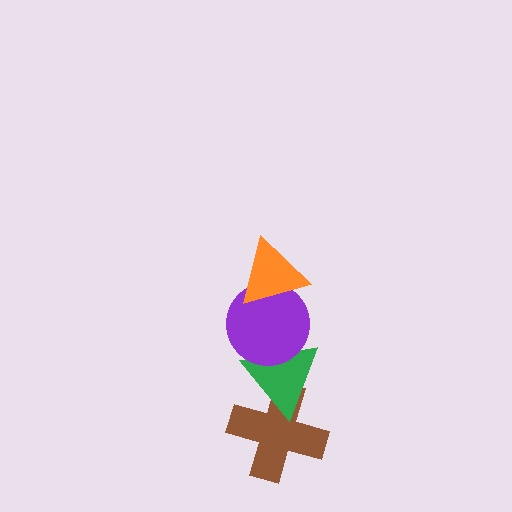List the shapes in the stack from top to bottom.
From top to bottom: the orange triangle, the purple circle, the green triangle, the brown cross.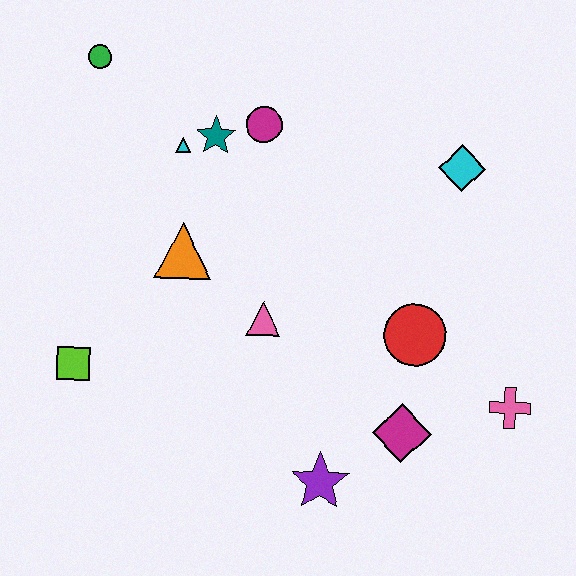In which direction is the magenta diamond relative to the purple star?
The magenta diamond is to the right of the purple star.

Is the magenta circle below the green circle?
Yes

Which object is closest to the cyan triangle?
The teal star is closest to the cyan triangle.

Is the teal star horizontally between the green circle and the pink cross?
Yes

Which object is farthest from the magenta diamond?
The green circle is farthest from the magenta diamond.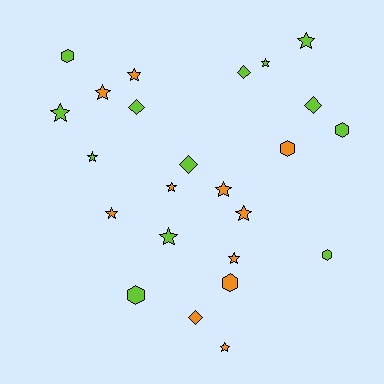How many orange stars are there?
There are 8 orange stars.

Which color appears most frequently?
Lime, with 13 objects.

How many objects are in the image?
There are 24 objects.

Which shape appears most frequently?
Star, with 13 objects.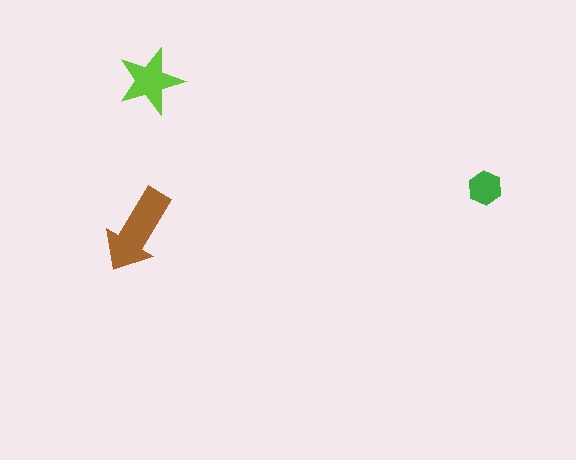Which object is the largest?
The brown arrow.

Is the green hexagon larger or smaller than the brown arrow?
Smaller.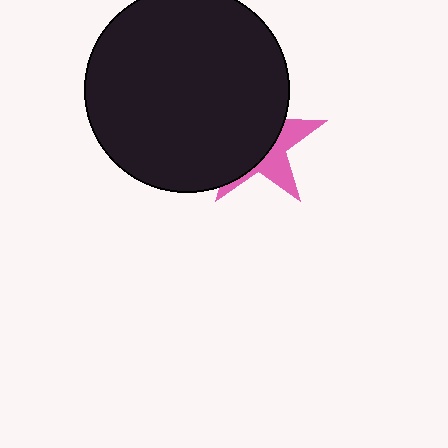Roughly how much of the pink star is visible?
A small part of it is visible (roughly 36%).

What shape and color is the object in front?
The object in front is a black circle.